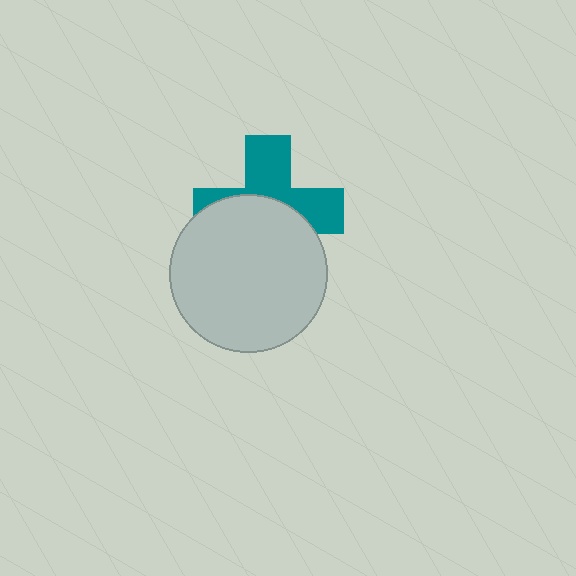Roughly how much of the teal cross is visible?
About half of it is visible (roughly 47%).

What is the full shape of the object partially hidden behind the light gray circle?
The partially hidden object is a teal cross.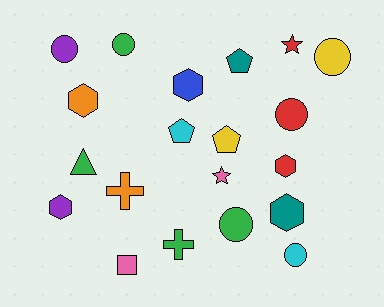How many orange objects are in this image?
There are 2 orange objects.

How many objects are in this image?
There are 20 objects.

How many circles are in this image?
There are 6 circles.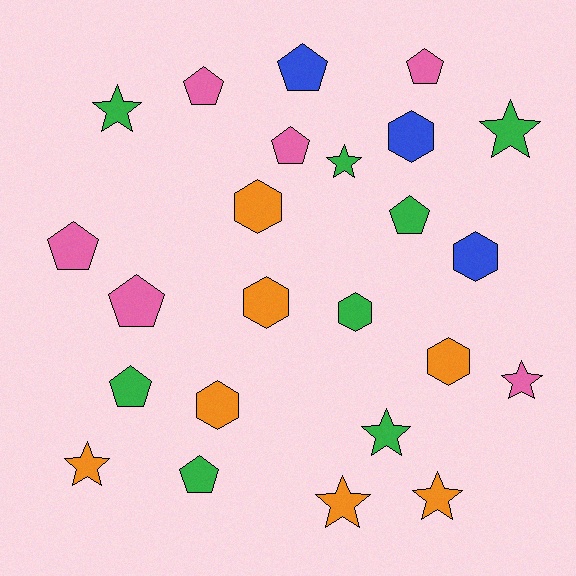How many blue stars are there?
There are no blue stars.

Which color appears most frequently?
Green, with 8 objects.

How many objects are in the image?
There are 24 objects.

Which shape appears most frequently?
Pentagon, with 9 objects.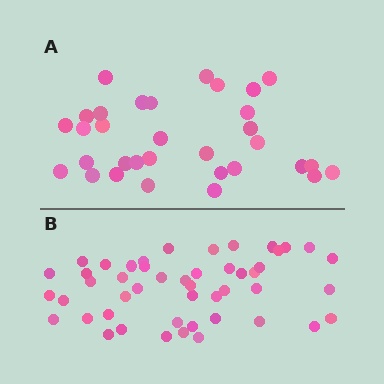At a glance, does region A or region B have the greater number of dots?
Region B (the bottom region) has more dots.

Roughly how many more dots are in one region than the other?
Region B has approximately 15 more dots than region A.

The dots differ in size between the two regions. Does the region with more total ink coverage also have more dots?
No. Region A has more total ink coverage because its dots are larger, but region B actually contains more individual dots. Total area can be misleading — the number of items is what matters here.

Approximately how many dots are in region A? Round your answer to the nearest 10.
About 30 dots. (The exact count is 32, which rounds to 30.)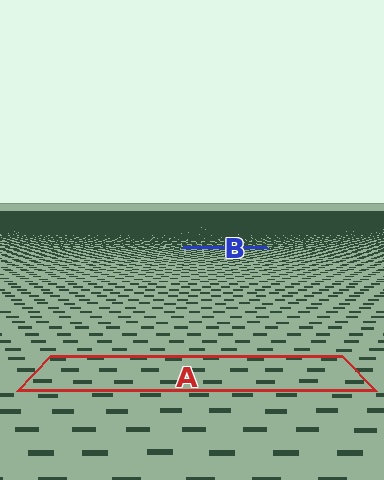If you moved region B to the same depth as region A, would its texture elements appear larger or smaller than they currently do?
They would appear larger. At a closer depth, the same texture elements are projected at a bigger on-screen size.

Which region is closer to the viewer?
Region A is closer. The texture elements there are larger and more spread out.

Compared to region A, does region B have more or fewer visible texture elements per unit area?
Region B has more texture elements per unit area — they are packed more densely because it is farther away.